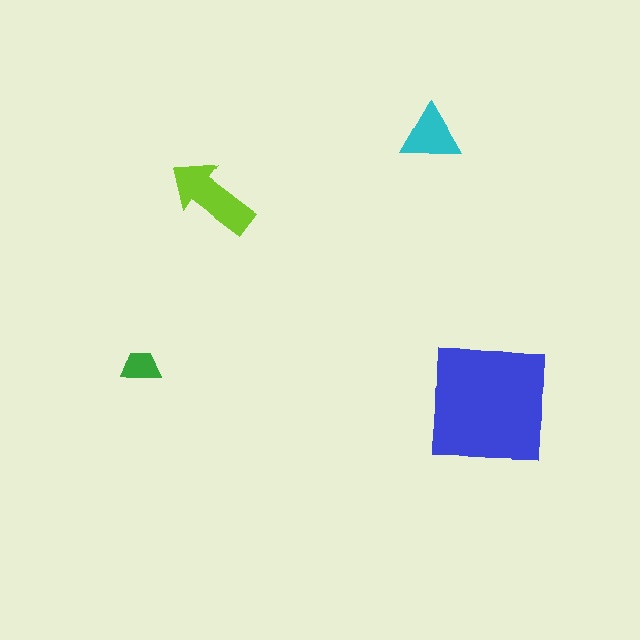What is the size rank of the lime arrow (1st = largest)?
2nd.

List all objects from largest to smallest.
The blue square, the lime arrow, the cyan triangle, the green trapezoid.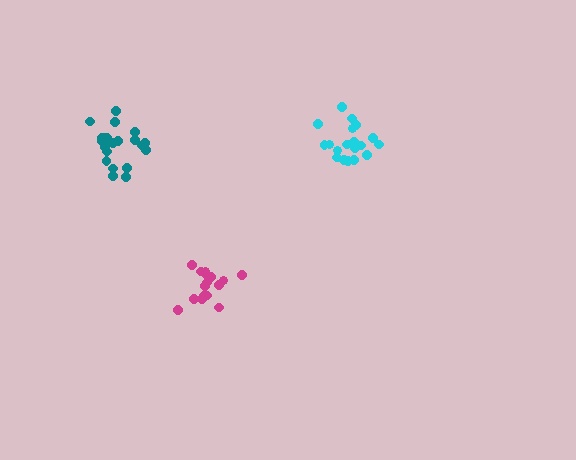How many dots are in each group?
Group 1: 19 dots, Group 2: 16 dots, Group 3: 21 dots (56 total).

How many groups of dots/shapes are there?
There are 3 groups.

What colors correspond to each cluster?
The clusters are colored: cyan, magenta, teal.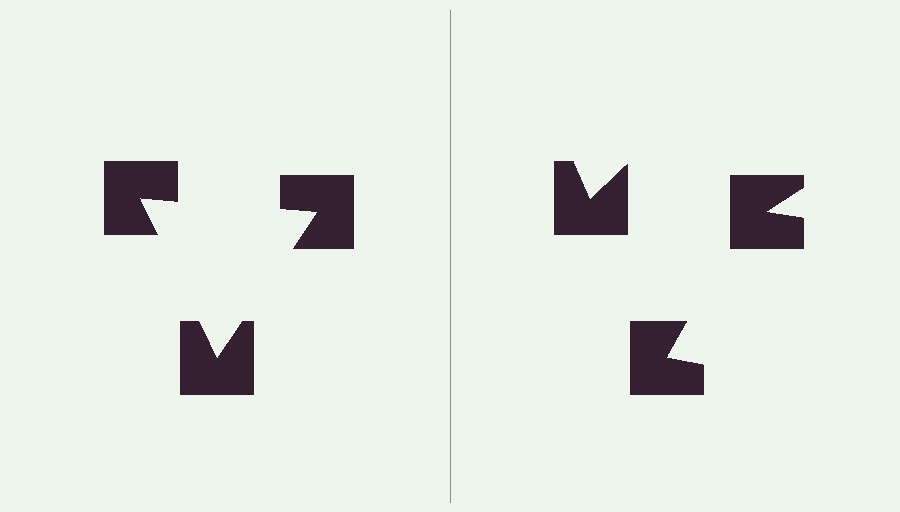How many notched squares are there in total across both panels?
6 — 3 on each side.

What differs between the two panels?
The notched squares are positioned identically on both sides; only the wedge orientations differ. On the left they align to a triangle; on the right they are misaligned.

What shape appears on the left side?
An illusory triangle.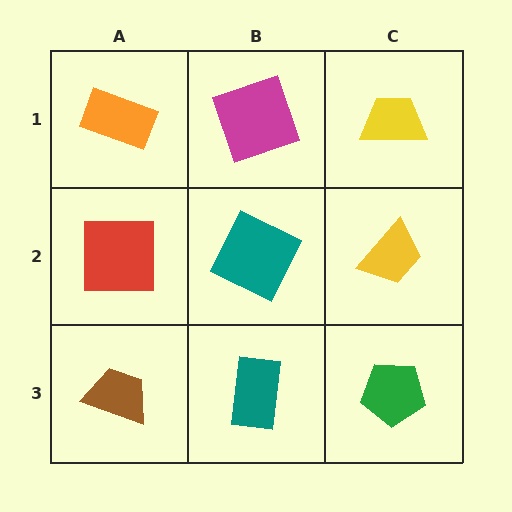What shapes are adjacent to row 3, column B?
A teal square (row 2, column B), a brown trapezoid (row 3, column A), a green pentagon (row 3, column C).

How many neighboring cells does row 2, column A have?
3.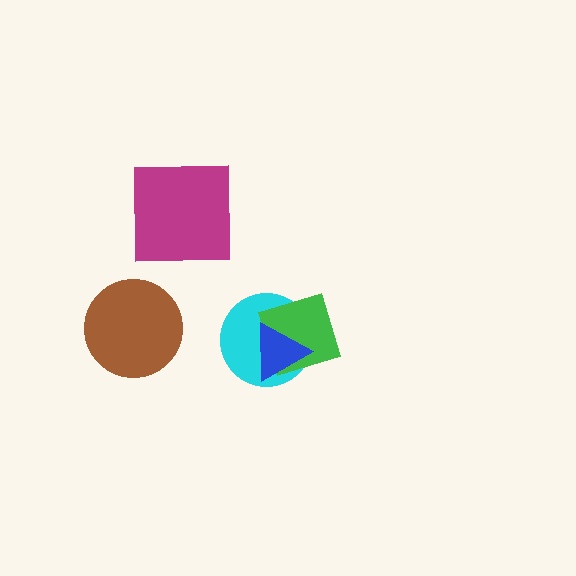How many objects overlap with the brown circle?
0 objects overlap with the brown circle.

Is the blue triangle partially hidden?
No, no other shape covers it.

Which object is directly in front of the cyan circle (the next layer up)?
The green square is directly in front of the cyan circle.